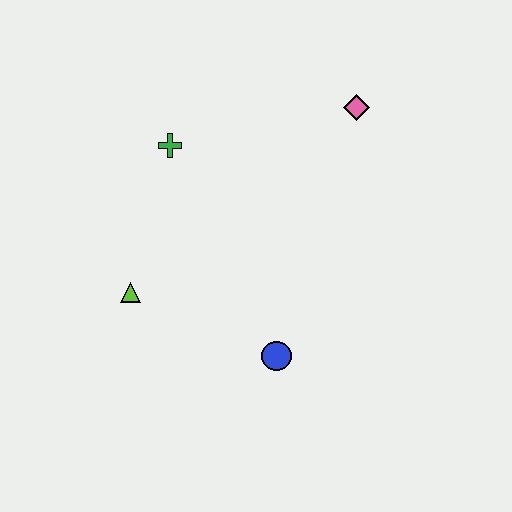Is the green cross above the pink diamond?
No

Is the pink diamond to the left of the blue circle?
No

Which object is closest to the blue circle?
The lime triangle is closest to the blue circle.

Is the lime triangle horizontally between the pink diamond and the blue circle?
No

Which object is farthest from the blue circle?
The pink diamond is farthest from the blue circle.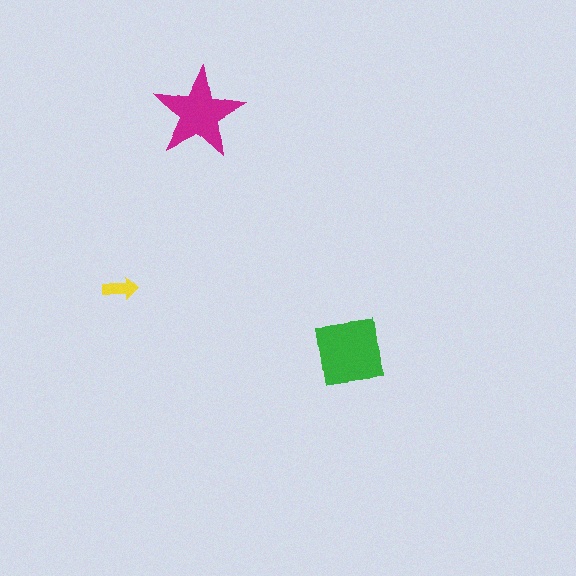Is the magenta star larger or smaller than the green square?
Smaller.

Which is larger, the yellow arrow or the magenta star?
The magenta star.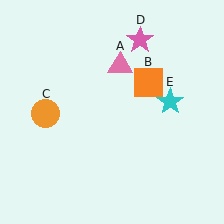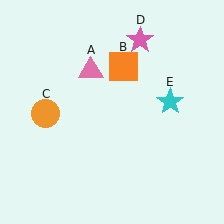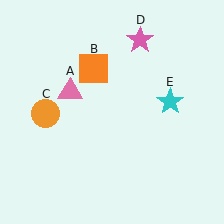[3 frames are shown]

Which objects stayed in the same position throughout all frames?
Orange circle (object C) and pink star (object D) and cyan star (object E) remained stationary.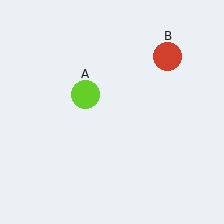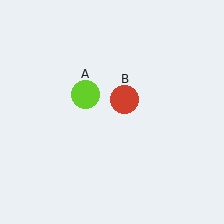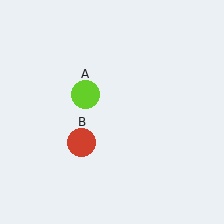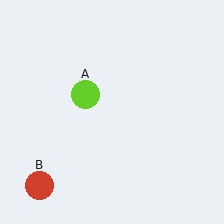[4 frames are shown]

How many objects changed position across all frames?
1 object changed position: red circle (object B).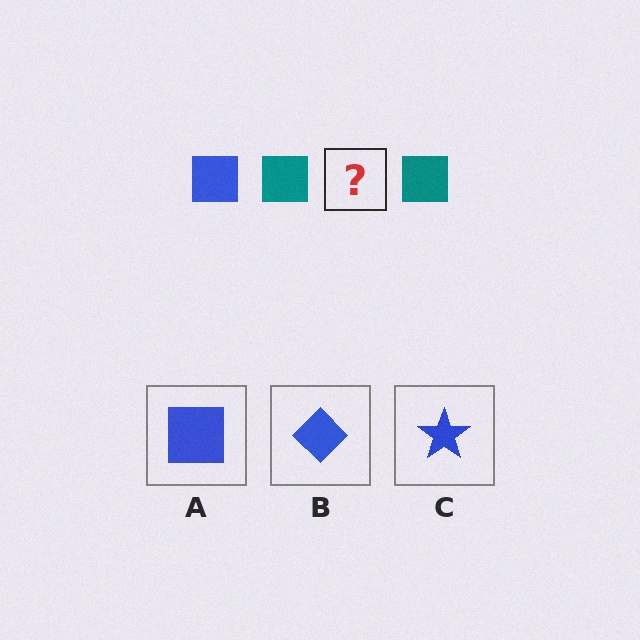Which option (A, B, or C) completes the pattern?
A.